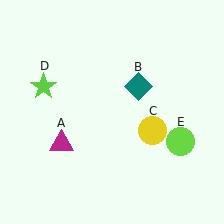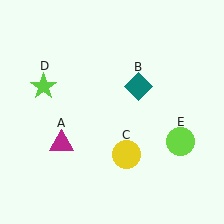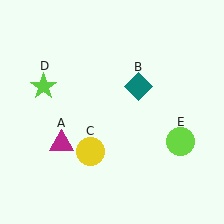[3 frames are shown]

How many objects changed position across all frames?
1 object changed position: yellow circle (object C).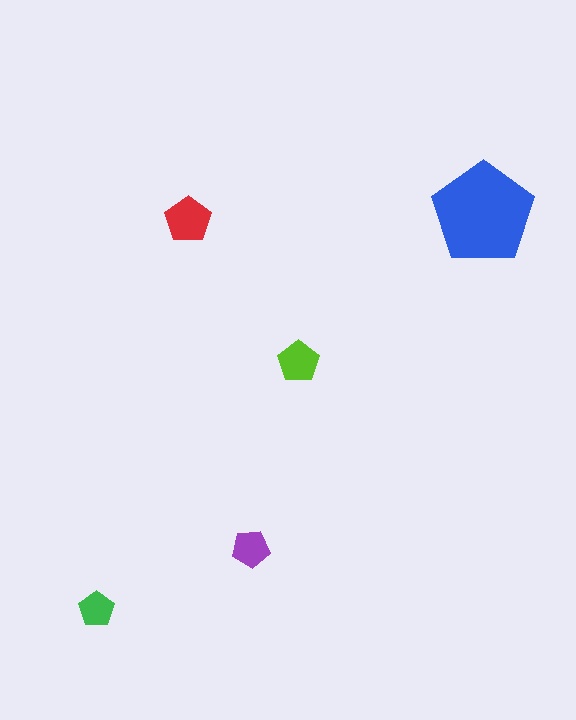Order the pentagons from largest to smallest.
the blue one, the red one, the lime one, the purple one, the green one.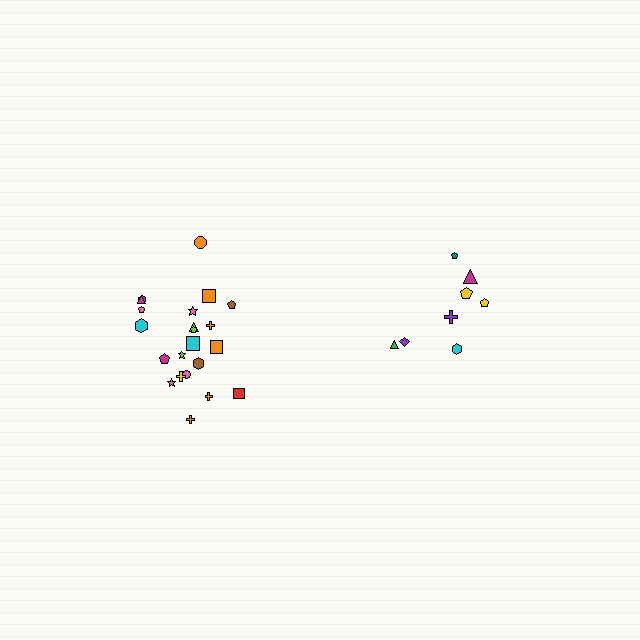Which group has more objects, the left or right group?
The left group.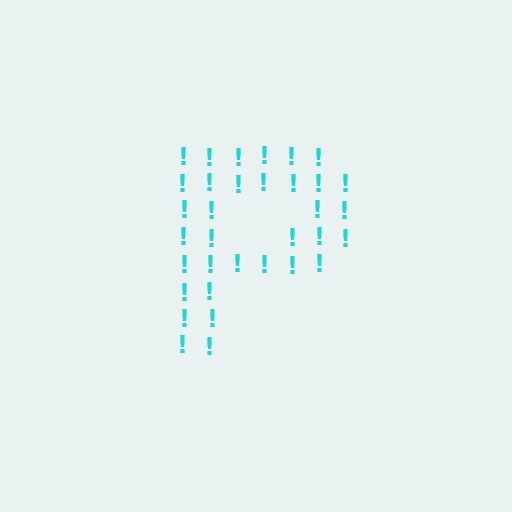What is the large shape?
The large shape is the letter P.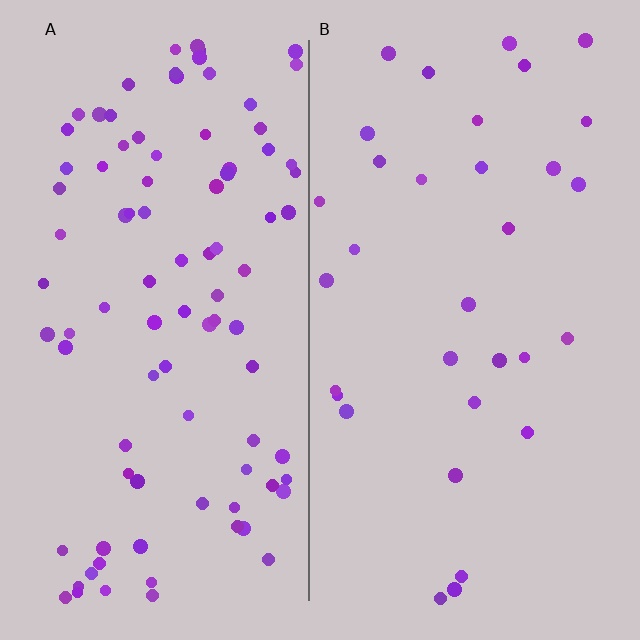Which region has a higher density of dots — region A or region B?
A (the left).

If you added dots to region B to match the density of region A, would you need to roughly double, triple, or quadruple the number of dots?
Approximately triple.